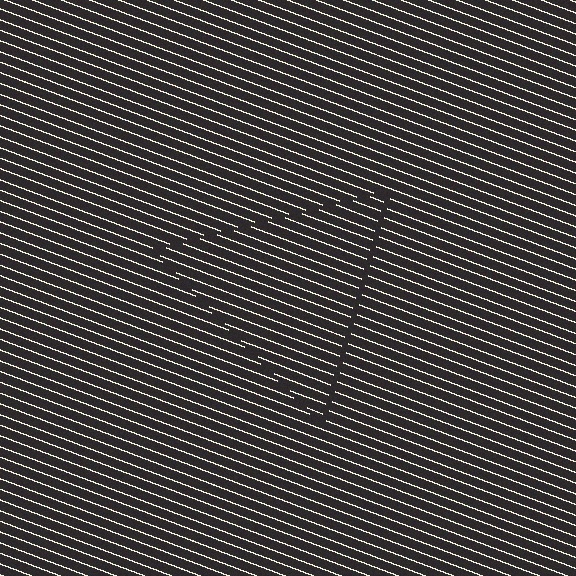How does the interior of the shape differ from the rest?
The interior of the shape contains the same grating, shifted by half a period — the contour is defined by the phase discontinuity where line-ends from the inner and outer gratings abut.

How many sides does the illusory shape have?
3 sides — the line-ends trace a triangle.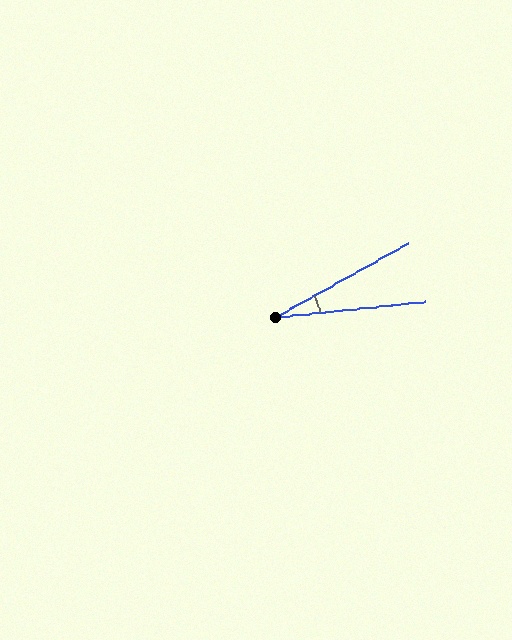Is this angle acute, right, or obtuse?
It is acute.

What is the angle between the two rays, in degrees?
Approximately 23 degrees.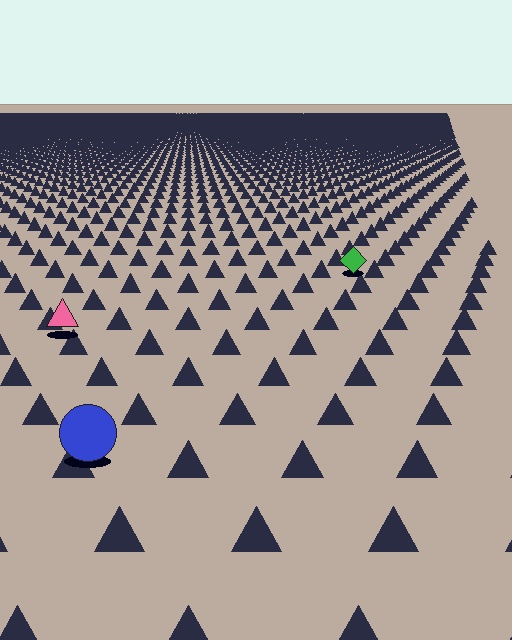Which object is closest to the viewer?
The blue circle is closest. The texture marks near it are larger and more spread out.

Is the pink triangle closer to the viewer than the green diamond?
Yes. The pink triangle is closer — you can tell from the texture gradient: the ground texture is coarser near it.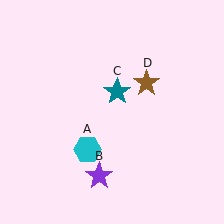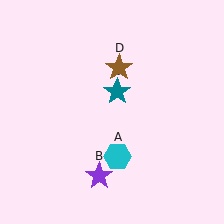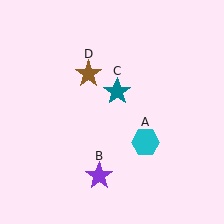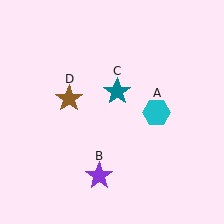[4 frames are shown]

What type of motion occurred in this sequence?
The cyan hexagon (object A), brown star (object D) rotated counterclockwise around the center of the scene.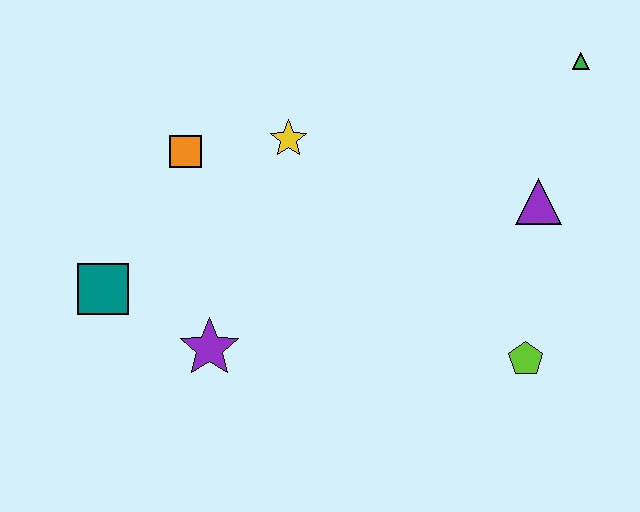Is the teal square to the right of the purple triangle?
No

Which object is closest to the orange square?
The yellow star is closest to the orange square.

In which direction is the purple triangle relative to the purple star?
The purple triangle is to the right of the purple star.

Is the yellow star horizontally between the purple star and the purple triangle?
Yes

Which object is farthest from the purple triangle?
The teal square is farthest from the purple triangle.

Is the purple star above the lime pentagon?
Yes